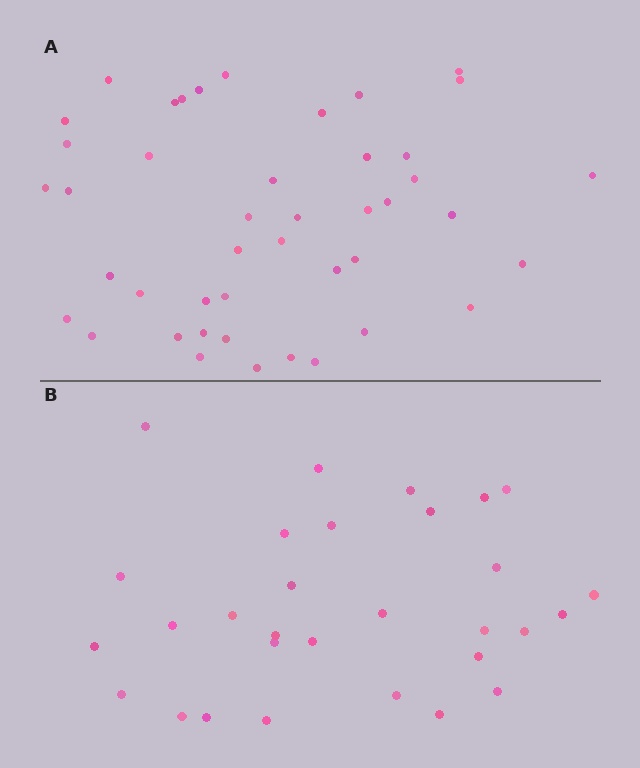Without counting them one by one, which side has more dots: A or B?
Region A (the top region) has more dots.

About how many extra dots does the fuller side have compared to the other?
Region A has approximately 15 more dots than region B.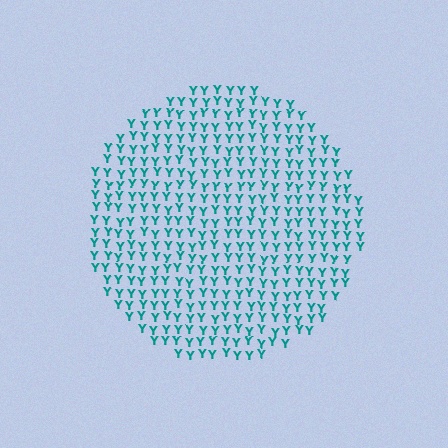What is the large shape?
The large shape is a circle.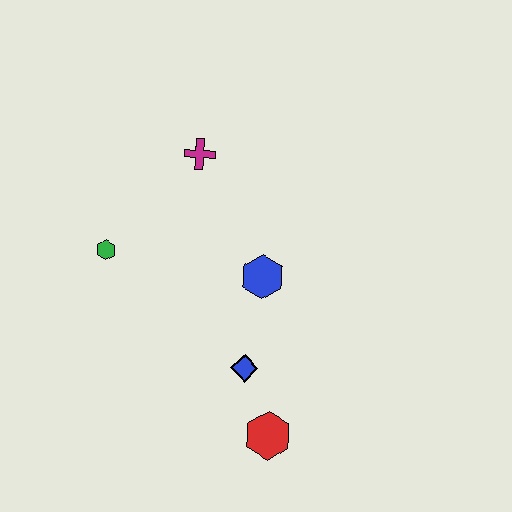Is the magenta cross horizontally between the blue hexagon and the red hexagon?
No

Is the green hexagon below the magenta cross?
Yes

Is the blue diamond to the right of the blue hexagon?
No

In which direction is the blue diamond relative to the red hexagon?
The blue diamond is above the red hexagon.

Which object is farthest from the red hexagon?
The magenta cross is farthest from the red hexagon.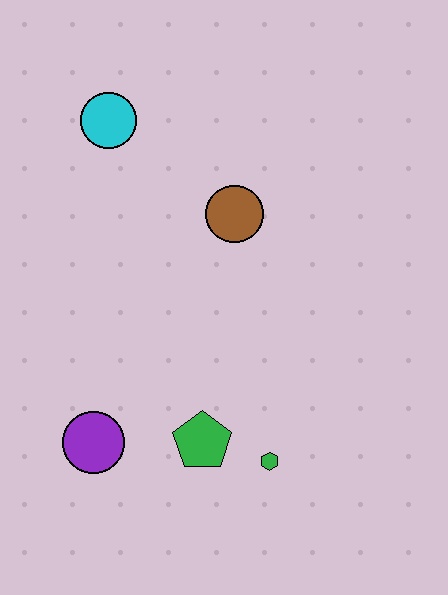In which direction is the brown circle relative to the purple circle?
The brown circle is above the purple circle.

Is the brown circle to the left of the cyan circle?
No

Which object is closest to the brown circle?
The cyan circle is closest to the brown circle.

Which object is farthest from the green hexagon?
The cyan circle is farthest from the green hexagon.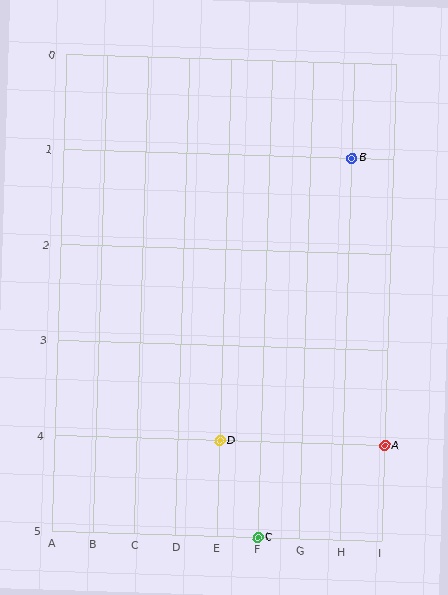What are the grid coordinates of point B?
Point B is at grid coordinates (H, 1).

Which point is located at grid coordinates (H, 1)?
Point B is at (H, 1).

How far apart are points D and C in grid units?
Points D and C are 1 column and 1 row apart (about 1.4 grid units diagonally).